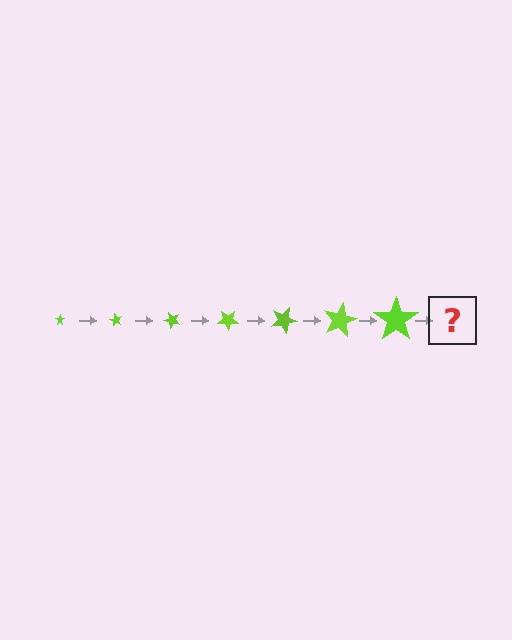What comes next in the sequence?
The next element should be a star, larger than the previous one and rotated 420 degrees from the start.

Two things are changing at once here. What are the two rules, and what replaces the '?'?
The two rules are that the star grows larger each step and it rotates 60 degrees each step. The '?' should be a star, larger than the previous one and rotated 420 degrees from the start.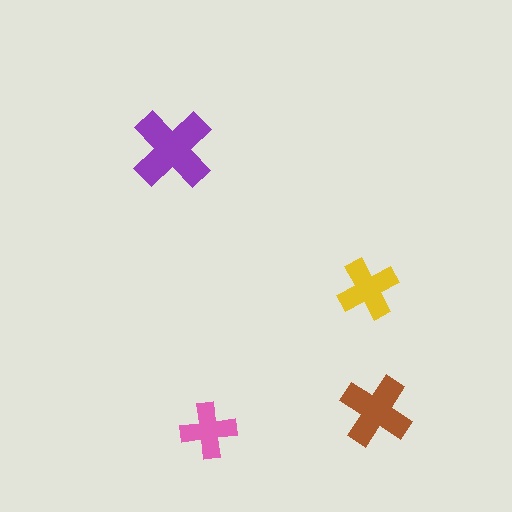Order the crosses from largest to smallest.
the purple one, the brown one, the yellow one, the pink one.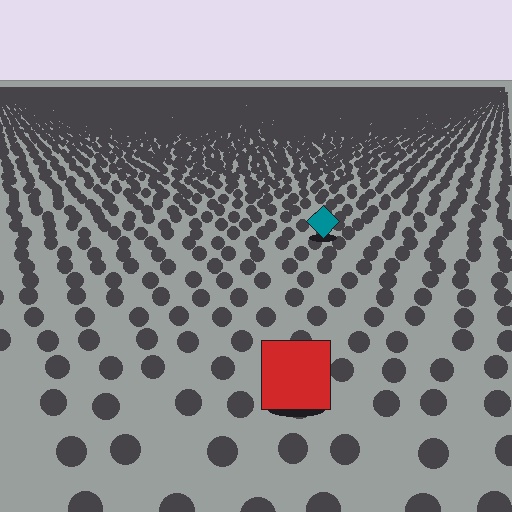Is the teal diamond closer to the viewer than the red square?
No. The red square is closer — you can tell from the texture gradient: the ground texture is coarser near it.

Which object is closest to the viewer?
The red square is closest. The texture marks near it are larger and more spread out.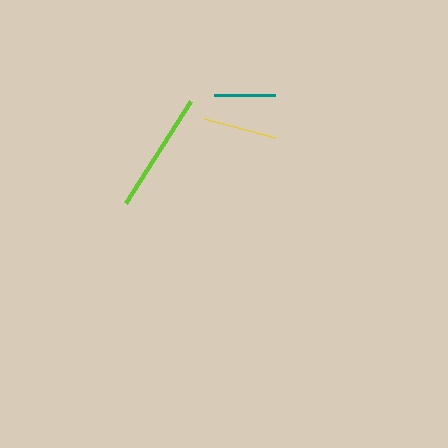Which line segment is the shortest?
The teal line is the shortest at approximately 61 pixels.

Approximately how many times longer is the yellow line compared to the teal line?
The yellow line is approximately 1.2 times the length of the teal line.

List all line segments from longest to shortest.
From longest to shortest: lime, yellow, teal.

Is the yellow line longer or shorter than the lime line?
The lime line is longer than the yellow line.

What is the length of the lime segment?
The lime segment is approximately 121 pixels long.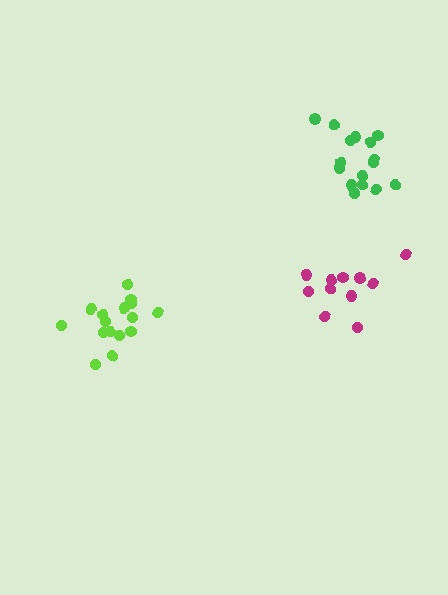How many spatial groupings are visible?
There are 3 spatial groupings.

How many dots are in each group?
Group 1: 16 dots, Group 2: 16 dots, Group 3: 11 dots (43 total).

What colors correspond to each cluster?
The clusters are colored: green, lime, magenta.